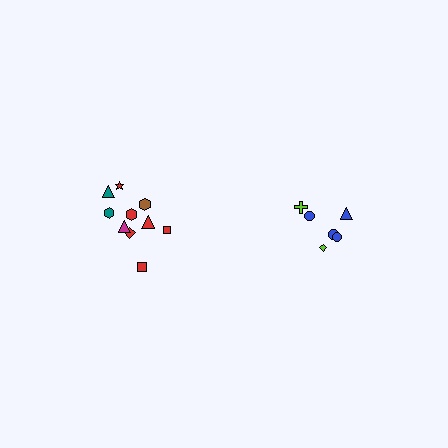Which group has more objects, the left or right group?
The left group.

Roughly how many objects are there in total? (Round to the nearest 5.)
Roughly 15 objects in total.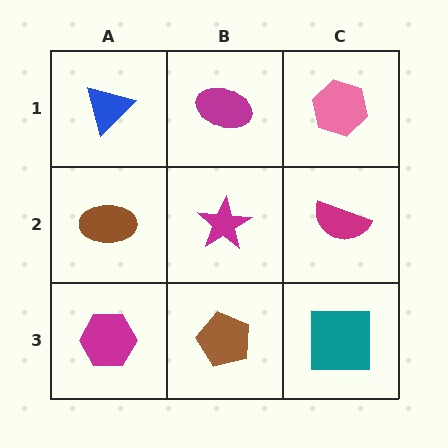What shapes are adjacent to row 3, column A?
A brown ellipse (row 2, column A), a brown pentagon (row 3, column B).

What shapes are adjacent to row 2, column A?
A blue triangle (row 1, column A), a magenta hexagon (row 3, column A), a magenta star (row 2, column B).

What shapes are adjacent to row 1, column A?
A brown ellipse (row 2, column A), a magenta ellipse (row 1, column B).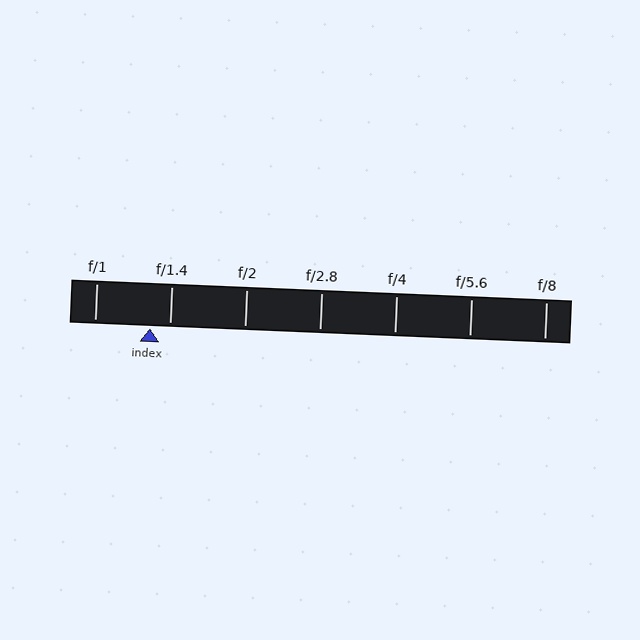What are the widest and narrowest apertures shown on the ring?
The widest aperture shown is f/1 and the narrowest is f/8.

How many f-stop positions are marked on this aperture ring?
There are 7 f-stop positions marked.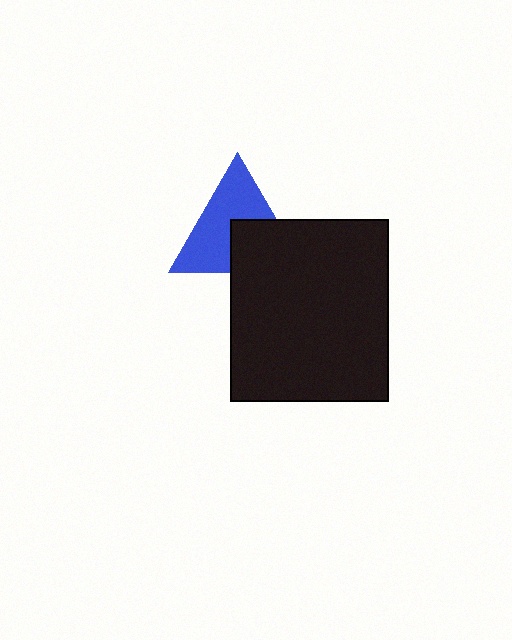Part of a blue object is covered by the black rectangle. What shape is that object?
It is a triangle.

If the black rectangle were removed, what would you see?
You would see the complete blue triangle.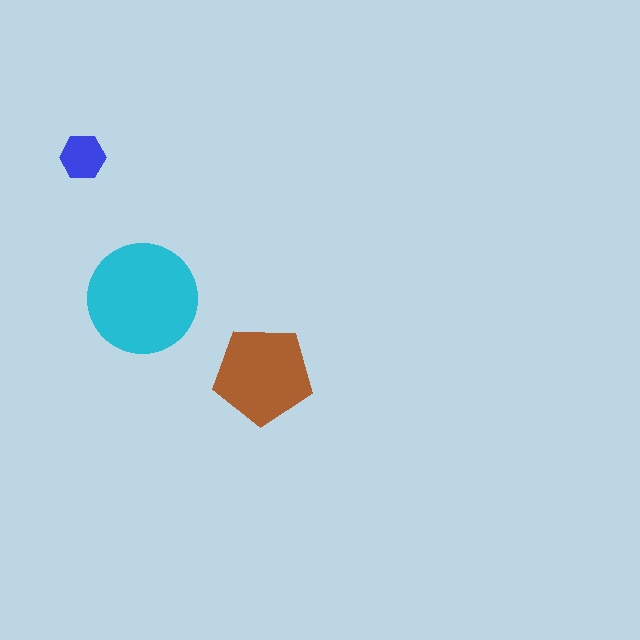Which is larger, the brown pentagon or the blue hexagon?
The brown pentagon.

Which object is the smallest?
The blue hexagon.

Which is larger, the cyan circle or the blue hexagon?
The cyan circle.